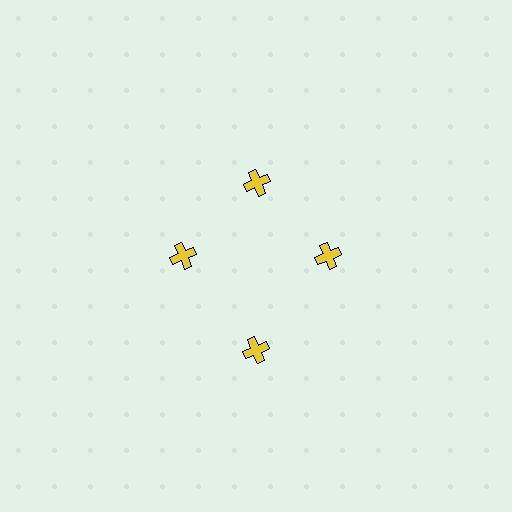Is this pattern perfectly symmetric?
No. The 4 yellow crosses are arranged in a ring, but one element near the 6 o'clock position is pushed outward from the center, breaking the 4-fold rotational symmetry.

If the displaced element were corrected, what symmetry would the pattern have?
It would have 4-fold rotational symmetry — the pattern would map onto itself every 90 degrees.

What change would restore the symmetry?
The symmetry would be restored by moving it inward, back onto the ring so that all 4 crosses sit at equal angles and equal distance from the center.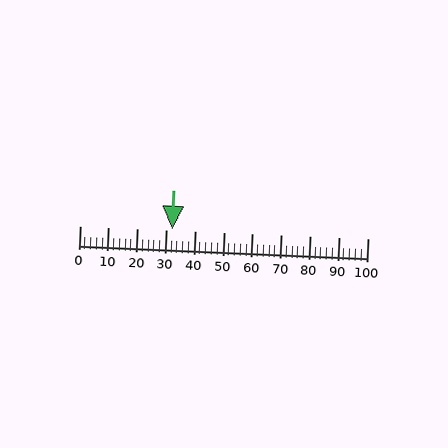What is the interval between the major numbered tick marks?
The major tick marks are spaced 10 units apart.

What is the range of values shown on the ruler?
The ruler shows values from 0 to 100.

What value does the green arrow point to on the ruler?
The green arrow points to approximately 32.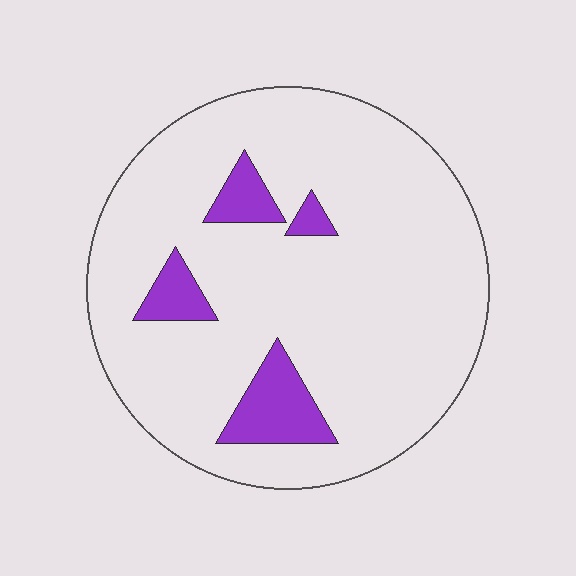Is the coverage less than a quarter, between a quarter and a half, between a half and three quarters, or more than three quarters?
Less than a quarter.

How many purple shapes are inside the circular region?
4.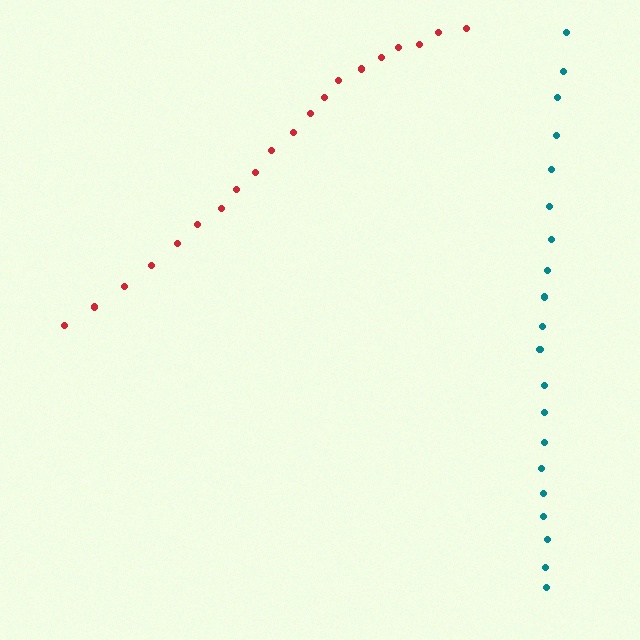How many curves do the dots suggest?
There are 2 distinct paths.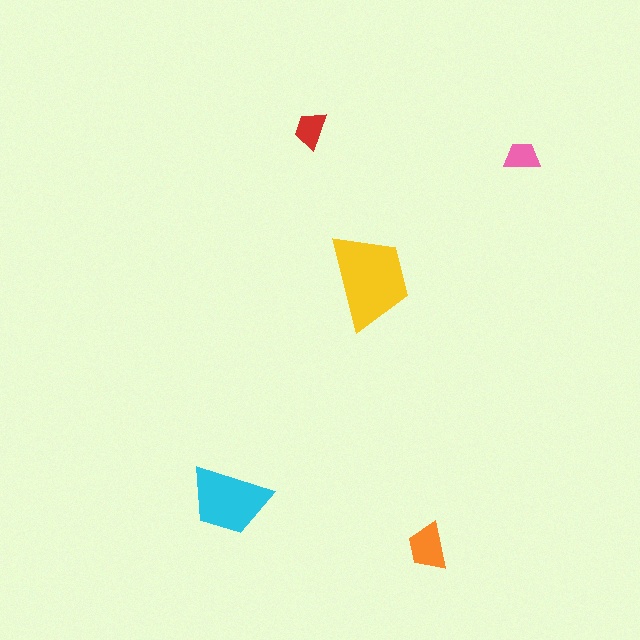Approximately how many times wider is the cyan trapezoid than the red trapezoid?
About 2 times wider.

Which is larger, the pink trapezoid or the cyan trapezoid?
The cyan one.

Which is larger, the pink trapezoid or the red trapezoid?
The red one.